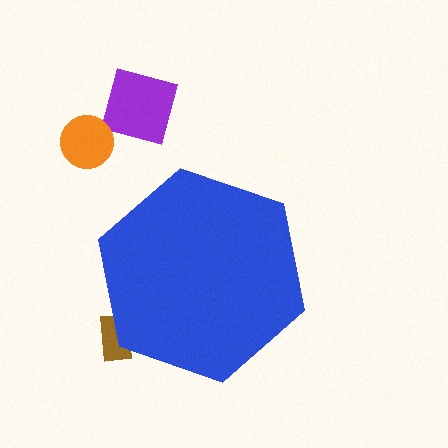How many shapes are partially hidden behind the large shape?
1 shape is partially hidden.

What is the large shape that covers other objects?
A blue hexagon.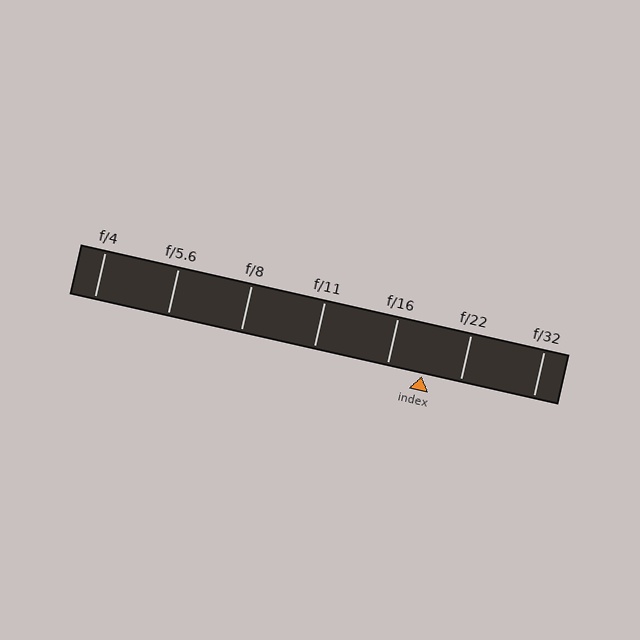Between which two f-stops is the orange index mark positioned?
The index mark is between f/16 and f/22.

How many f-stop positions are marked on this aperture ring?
There are 7 f-stop positions marked.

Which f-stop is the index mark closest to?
The index mark is closest to f/16.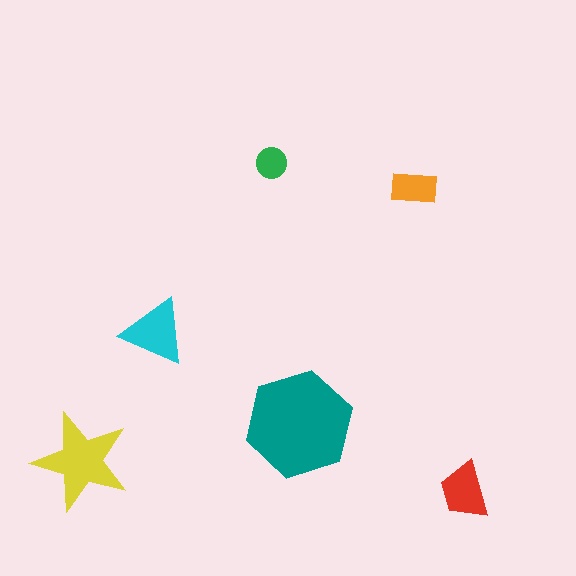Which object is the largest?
The teal hexagon.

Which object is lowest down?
The red trapezoid is bottommost.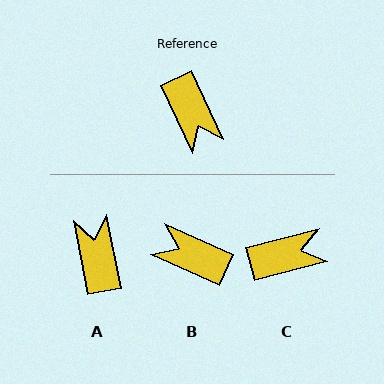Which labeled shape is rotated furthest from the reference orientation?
A, about 167 degrees away.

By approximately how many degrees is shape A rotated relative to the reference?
Approximately 167 degrees counter-clockwise.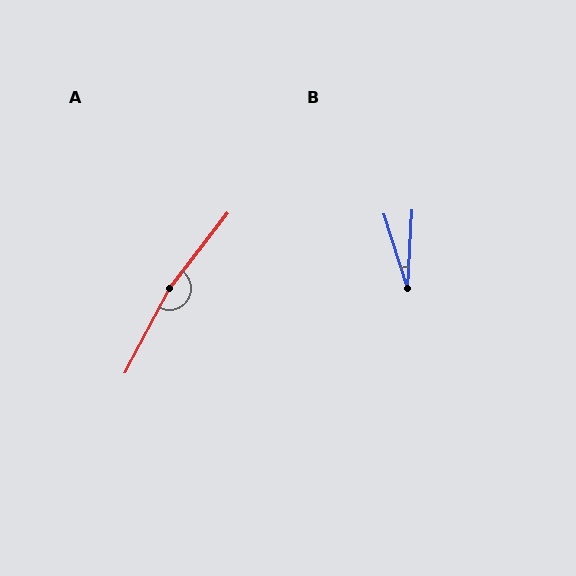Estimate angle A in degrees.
Approximately 170 degrees.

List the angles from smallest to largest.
B (20°), A (170°).